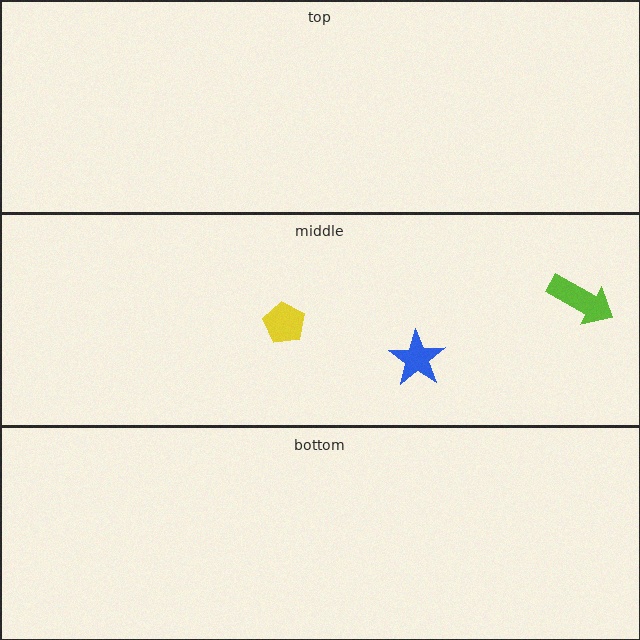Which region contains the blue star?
The middle region.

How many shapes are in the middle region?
3.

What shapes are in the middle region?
The lime arrow, the yellow pentagon, the blue star.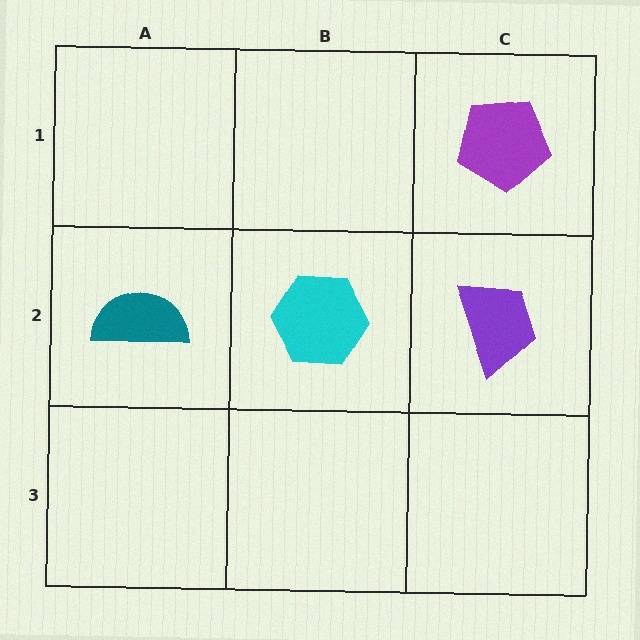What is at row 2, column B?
A cyan hexagon.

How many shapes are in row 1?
1 shape.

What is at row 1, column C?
A purple pentagon.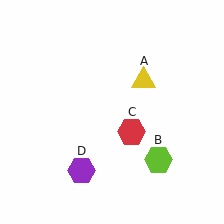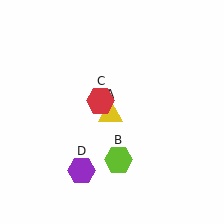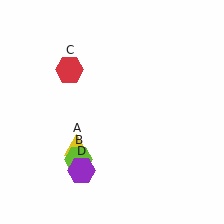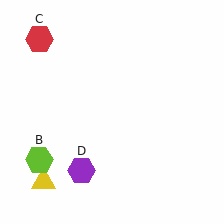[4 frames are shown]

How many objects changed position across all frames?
3 objects changed position: yellow triangle (object A), lime hexagon (object B), red hexagon (object C).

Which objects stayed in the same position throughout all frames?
Purple hexagon (object D) remained stationary.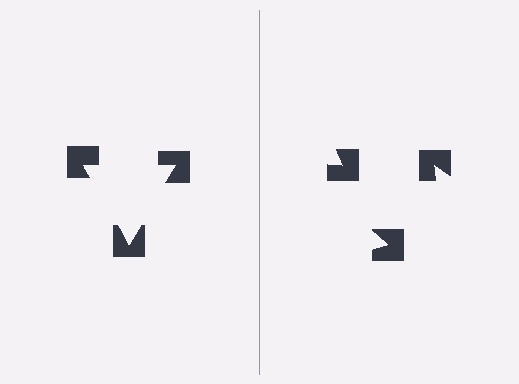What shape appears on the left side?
An illusory triangle.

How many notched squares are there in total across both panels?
6 — 3 on each side.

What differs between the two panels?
The notched squares are positioned identically on both sides; only the wedge orientations differ. On the left they align to a triangle; on the right they are misaligned.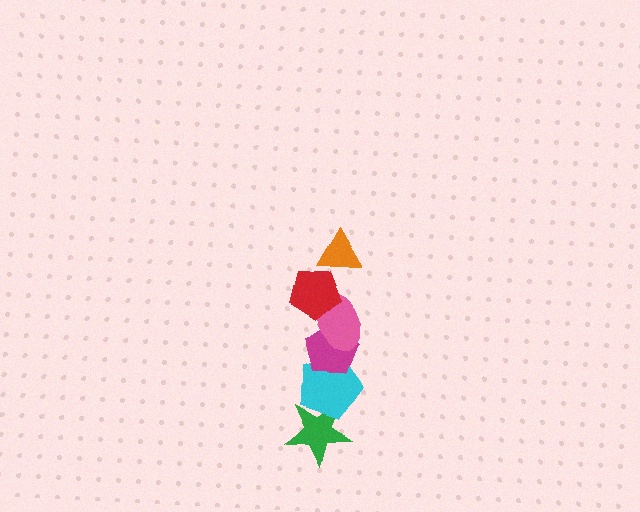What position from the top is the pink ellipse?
The pink ellipse is 3rd from the top.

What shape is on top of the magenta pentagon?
The pink ellipse is on top of the magenta pentagon.